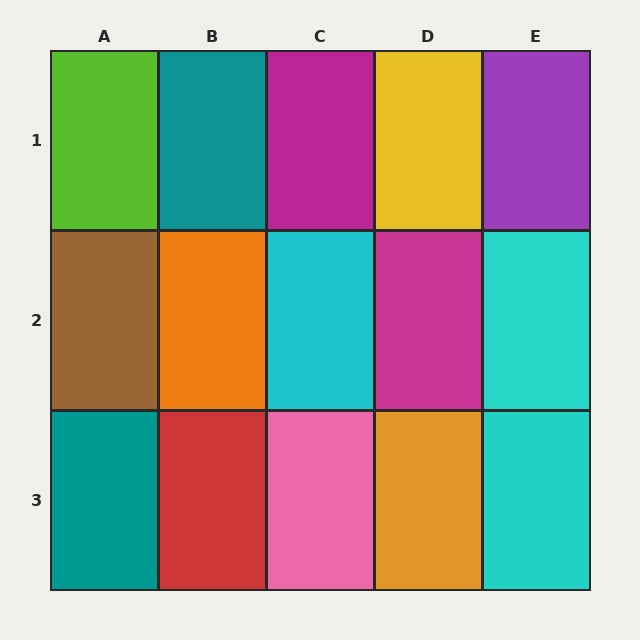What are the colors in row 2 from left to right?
Brown, orange, cyan, magenta, cyan.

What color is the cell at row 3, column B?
Red.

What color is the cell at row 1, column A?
Lime.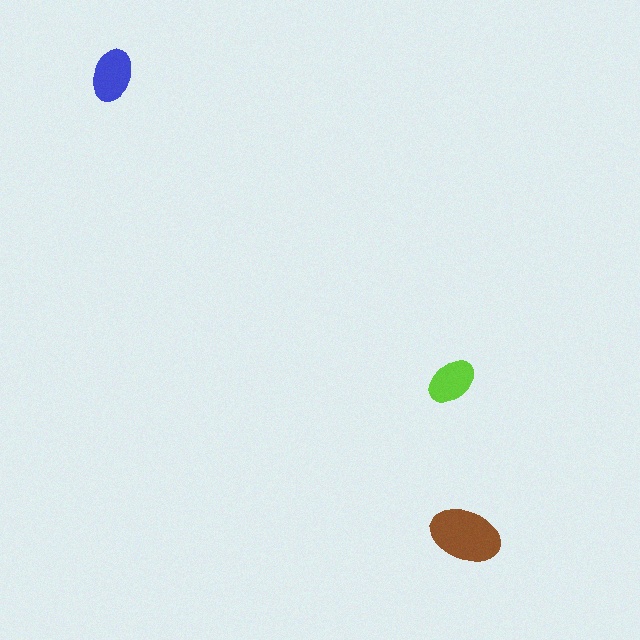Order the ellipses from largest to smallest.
the brown one, the blue one, the lime one.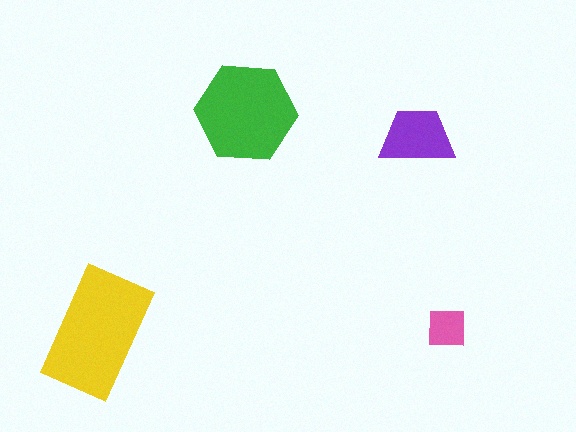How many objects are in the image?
There are 4 objects in the image.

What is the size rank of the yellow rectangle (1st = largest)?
1st.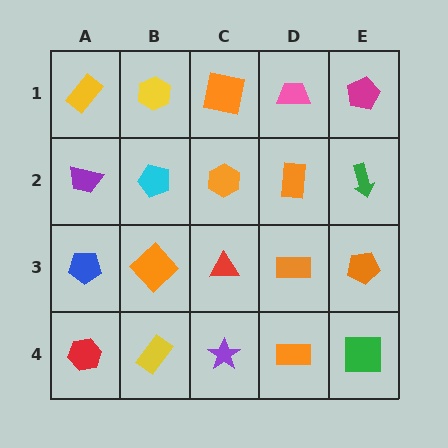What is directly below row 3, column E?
A green square.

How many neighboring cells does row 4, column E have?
2.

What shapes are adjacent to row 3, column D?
An orange rectangle (row 2, column D), an orange rectangle (row 4, column D), a red triangle (row 3, column C), an orange pentagon (row 3, column E).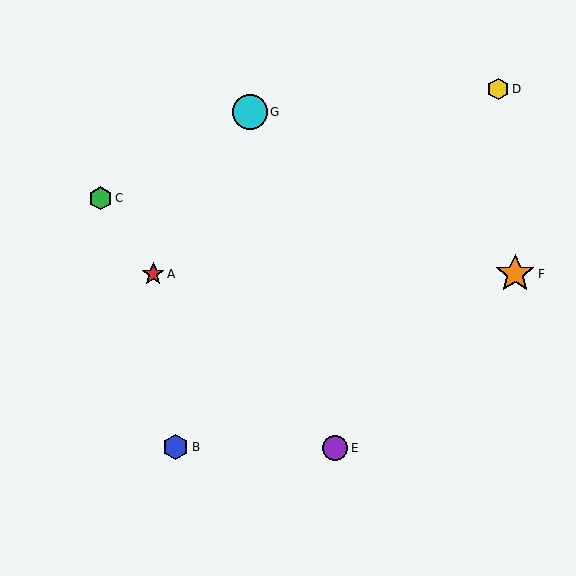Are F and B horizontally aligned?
No, F is at y≈274 and B is at y≈447.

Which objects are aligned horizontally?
Objects A, F are aligned horizontally.